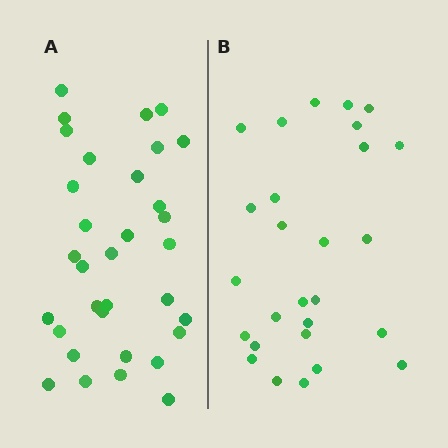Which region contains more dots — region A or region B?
Region A (the left region) has more dots.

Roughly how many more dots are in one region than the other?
Region A has about 6 more dots than region B.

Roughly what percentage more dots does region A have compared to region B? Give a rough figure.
About 20% more.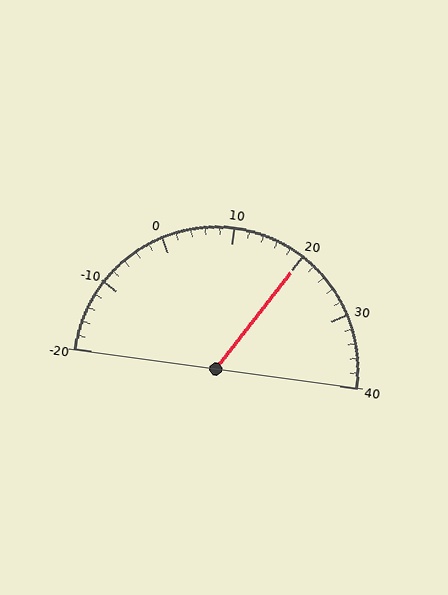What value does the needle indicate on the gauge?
The needle indicates approximately 20.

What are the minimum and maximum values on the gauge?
The gauge ranges from -20 to 40.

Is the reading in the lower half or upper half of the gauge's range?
The reading is in the upper half of the range (-20 to 40).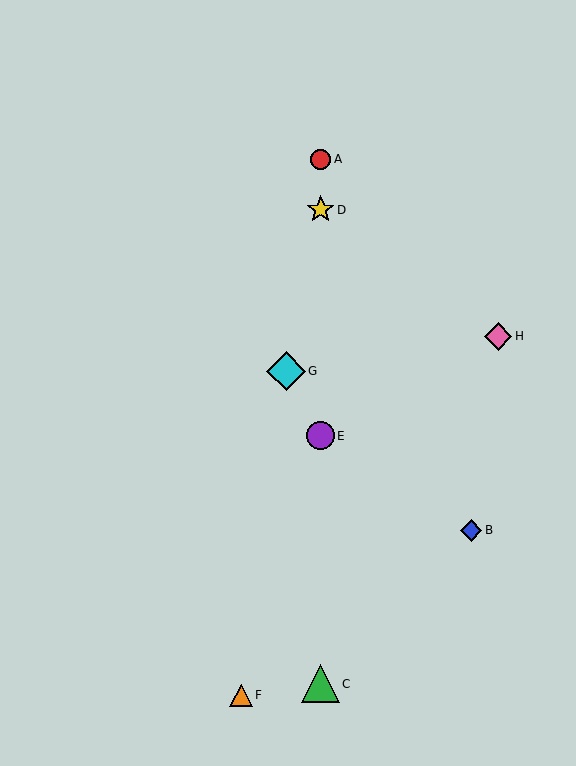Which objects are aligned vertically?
Objects A, C, D, E are aligned vertically.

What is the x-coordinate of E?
Object E is at x≈321.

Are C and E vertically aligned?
Yes, both are at x≈321.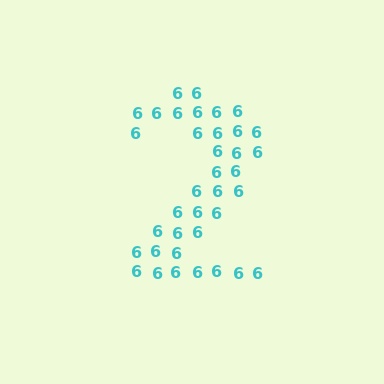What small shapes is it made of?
It is made of small digit 6's.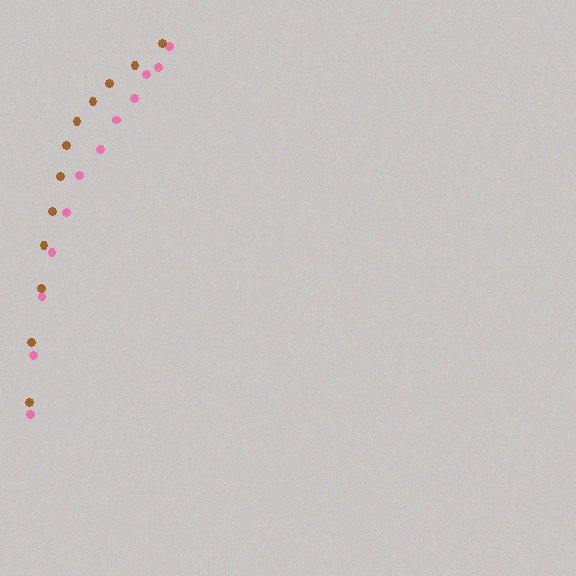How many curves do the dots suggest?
There are 2 distinct paths.